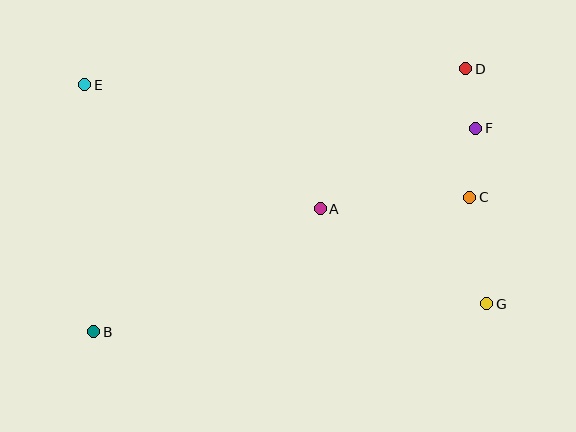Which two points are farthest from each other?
Points E and G are farthest from each other.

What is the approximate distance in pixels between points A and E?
The distance between A and E is approximately 266 pixels.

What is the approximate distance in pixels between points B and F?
The distance between B and F is approximately 433 pixels.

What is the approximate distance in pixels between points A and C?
The distance between A and C is approximately 150 pixels.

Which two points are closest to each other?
Points D and F are closest to each other.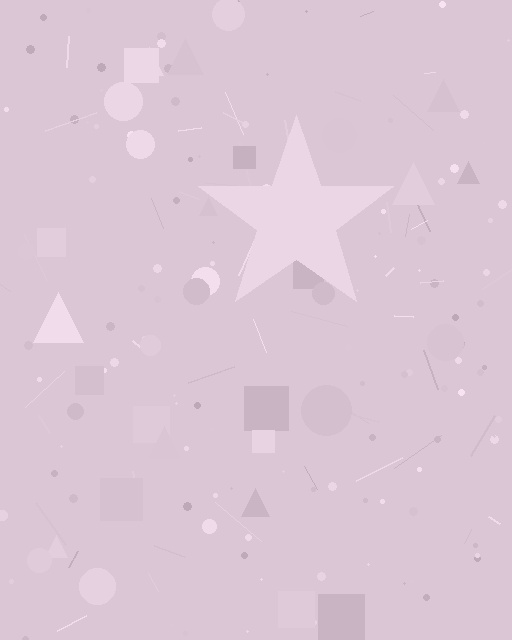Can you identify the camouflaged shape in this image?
The camouflaged shape is a star.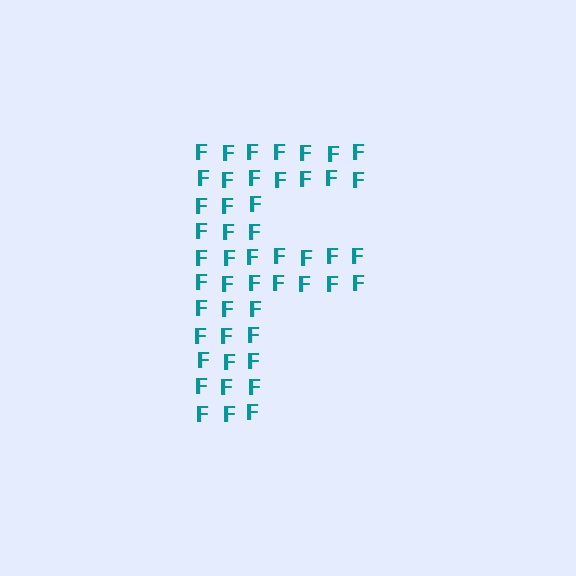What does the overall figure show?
The overall figure shows the letter F.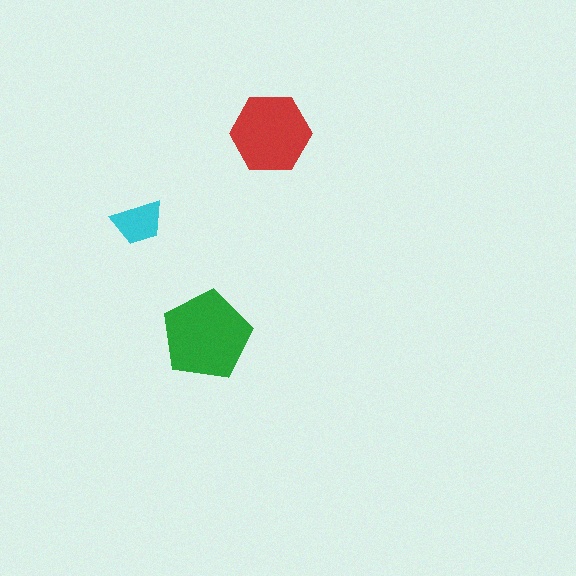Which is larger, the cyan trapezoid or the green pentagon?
The green pentagon.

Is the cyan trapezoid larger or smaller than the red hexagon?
Smaller.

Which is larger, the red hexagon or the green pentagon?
The green pentagon.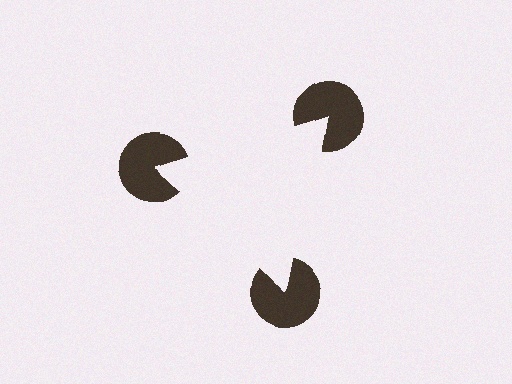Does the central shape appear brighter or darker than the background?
It typically appears slightly brighter than the background, even though no actual brightness change is drawn.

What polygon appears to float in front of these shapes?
An illusory triangle — its edges are inferred from the aligned wedge cuts in the pac-man discs, not physically drawn.